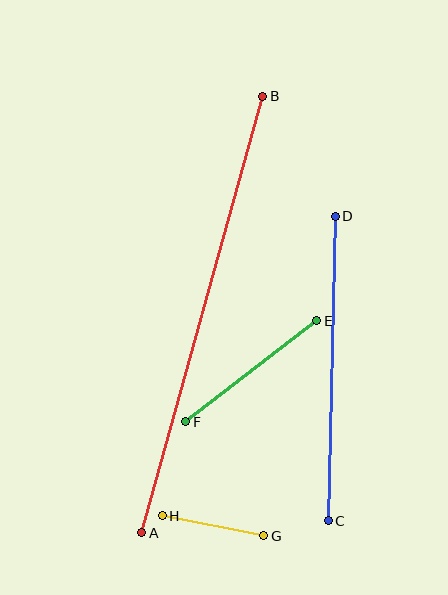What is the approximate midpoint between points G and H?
The midpoint is at approximately (213, 526) pixels.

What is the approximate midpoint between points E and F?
The midpoint is at approximately (251, 371) pixels.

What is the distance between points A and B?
The distance is approximately 453 pixels.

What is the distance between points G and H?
The distance is approximately 104 pixels.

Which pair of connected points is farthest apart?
Points A and B are farthest apart.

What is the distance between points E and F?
The distance is approximately 165 pixels.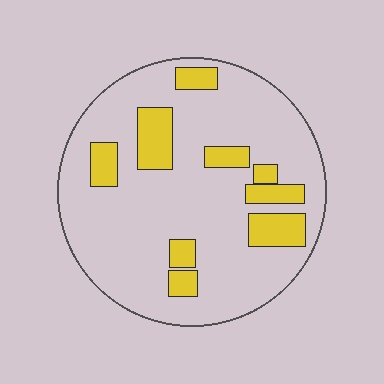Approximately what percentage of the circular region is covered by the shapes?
Approximately 20%.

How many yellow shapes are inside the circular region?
9.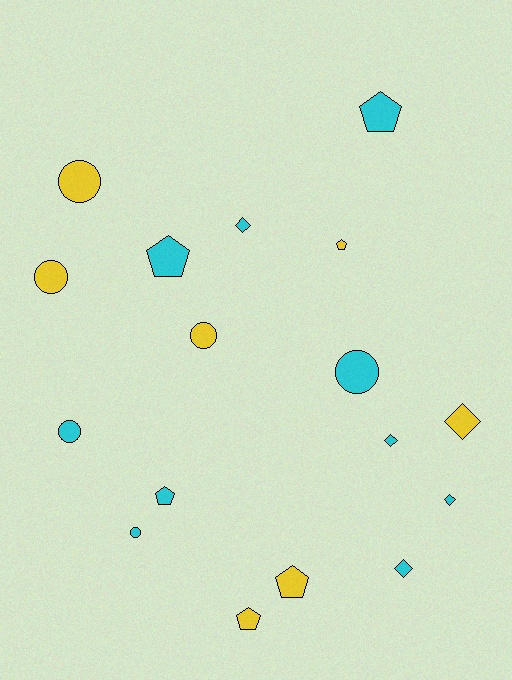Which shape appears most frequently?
Pentagon, with 6 objects.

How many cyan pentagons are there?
There are 3 cyan pentagons.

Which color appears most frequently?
Cyan, with 10 objects.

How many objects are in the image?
There are 17 objects.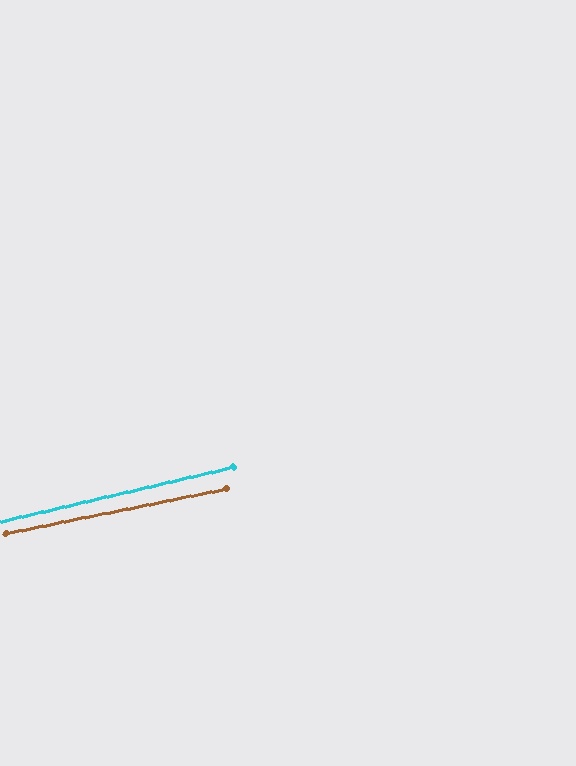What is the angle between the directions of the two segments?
Approximately 2 degrees.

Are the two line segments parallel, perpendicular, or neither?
Parallel — their directions differ by only 2.0°.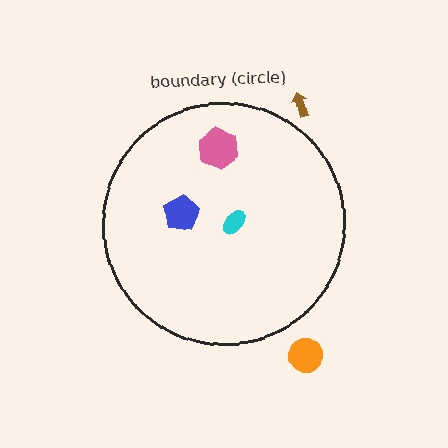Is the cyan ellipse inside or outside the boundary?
Inside.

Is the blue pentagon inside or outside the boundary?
Inside.